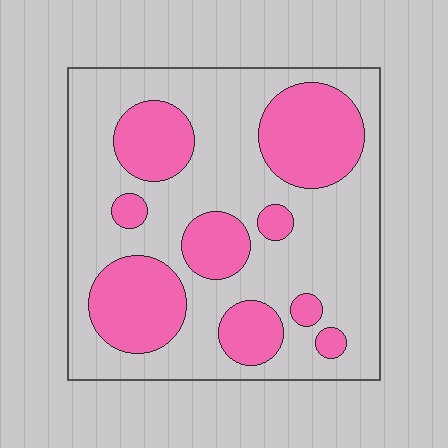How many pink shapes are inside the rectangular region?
9.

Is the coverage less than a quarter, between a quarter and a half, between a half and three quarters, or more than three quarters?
Between a quarter and a half.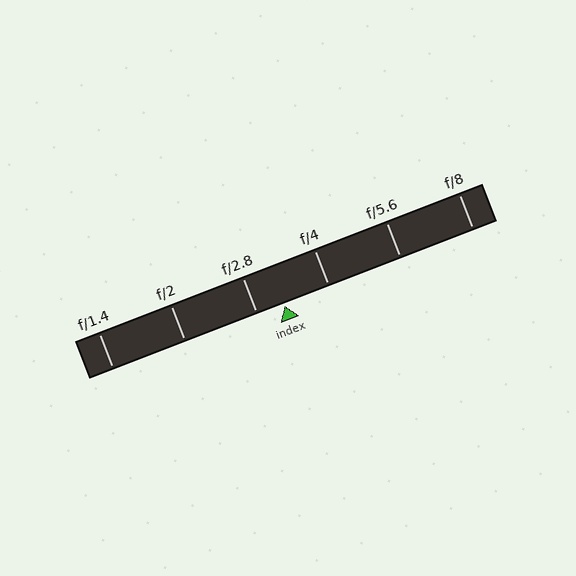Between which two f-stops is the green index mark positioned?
The index mark is between f/2.8 and f/4.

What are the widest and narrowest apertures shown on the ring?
The widest aperture shown is f/1.4 and the narrowest is f/8.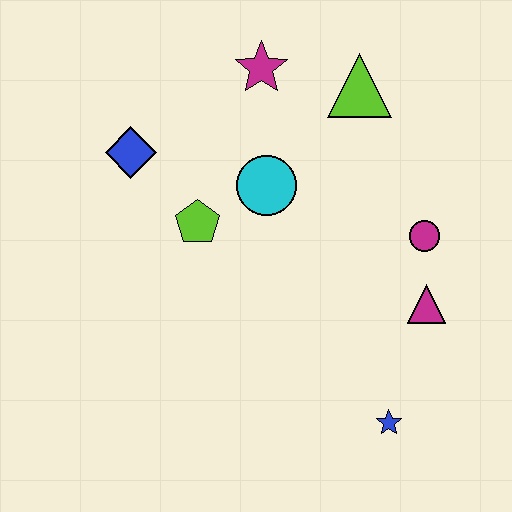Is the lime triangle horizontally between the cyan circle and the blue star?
Yes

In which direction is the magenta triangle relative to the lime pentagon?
The magenta triangle is to the right of the lime pentagon.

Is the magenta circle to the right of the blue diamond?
Yes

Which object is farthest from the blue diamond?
The blue star is farthest from the blue diamond.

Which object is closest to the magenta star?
The lime triangle is closest to the magenta star.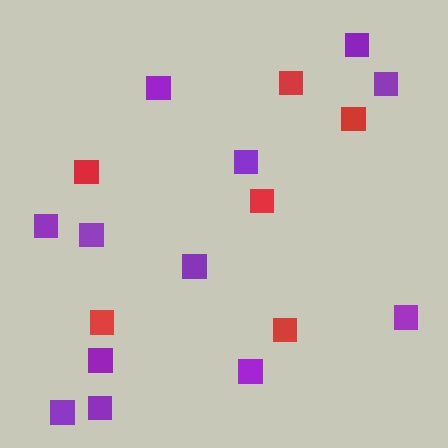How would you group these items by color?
There are 2 groups: one group of red squares (6) and one group of purple squares (12).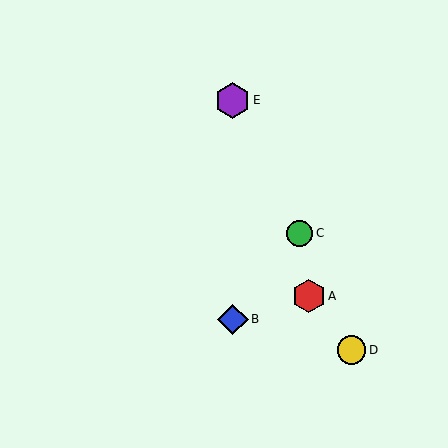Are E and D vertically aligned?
No, E is at x≈233 and D is at x≈351.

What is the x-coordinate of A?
Object A is at x≈309.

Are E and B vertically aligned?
Yes, both are at x≈233.